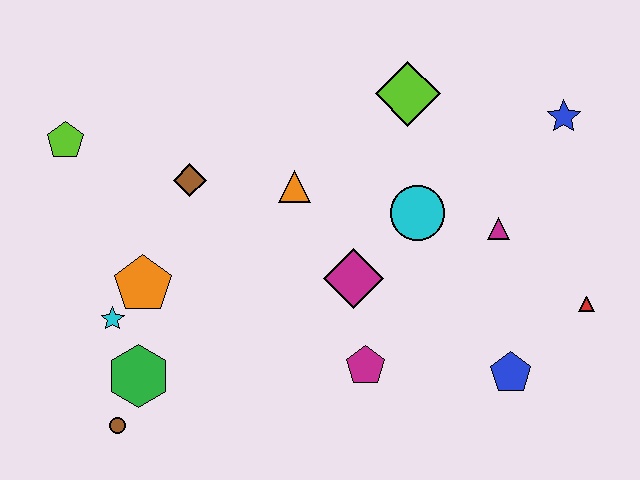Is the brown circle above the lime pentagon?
No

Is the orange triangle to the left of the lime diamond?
Yes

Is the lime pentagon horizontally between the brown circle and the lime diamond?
No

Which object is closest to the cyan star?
The orange pentagon is closest to the cyan star.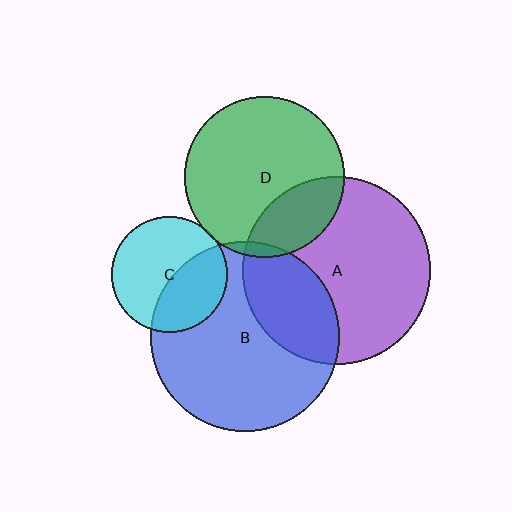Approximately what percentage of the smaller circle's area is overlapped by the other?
Approximately 5%.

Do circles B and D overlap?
Yes.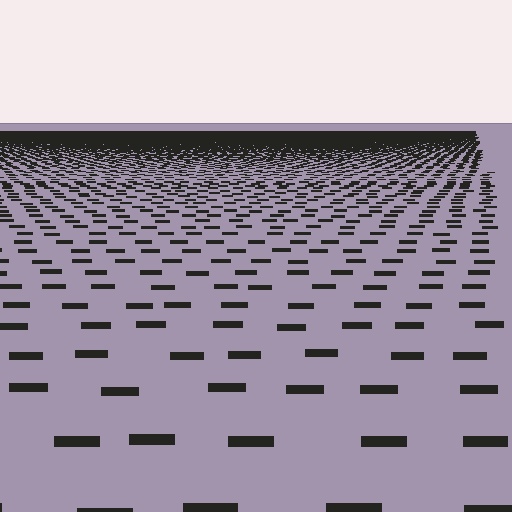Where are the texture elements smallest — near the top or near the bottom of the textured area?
Near the top.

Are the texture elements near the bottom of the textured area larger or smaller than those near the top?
Larger. Near the bottom, elements are closer to the viewer and appear at a bigger on-screen size.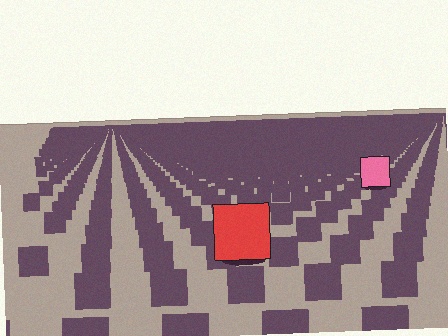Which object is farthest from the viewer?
The pink square is farthest from the viewer. It appears smaller and the ground texture around it is denser.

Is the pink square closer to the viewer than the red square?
No. The red square is closer — you can tell from the texture gradient: the ground texture is coarser near it.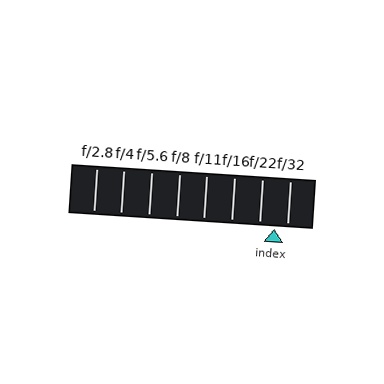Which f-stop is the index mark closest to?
The index mark is closest to f/32.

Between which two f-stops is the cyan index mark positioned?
The index mark is between f/22 and f/32.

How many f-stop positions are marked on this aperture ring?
There are 8 f-stop positions marked.